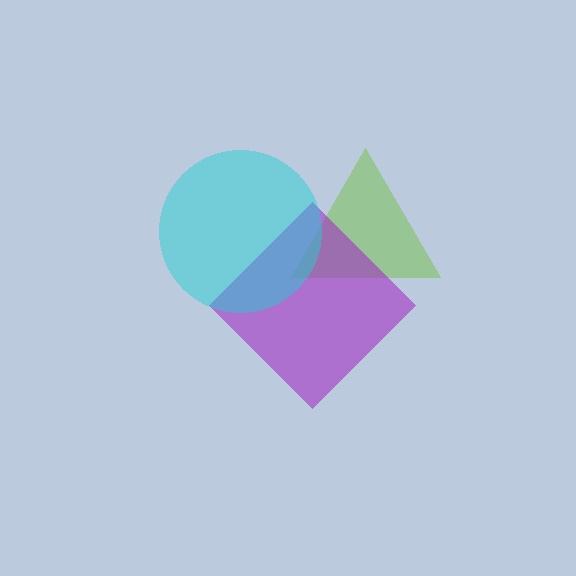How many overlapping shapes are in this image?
There are 3 overlapping shapes in the image.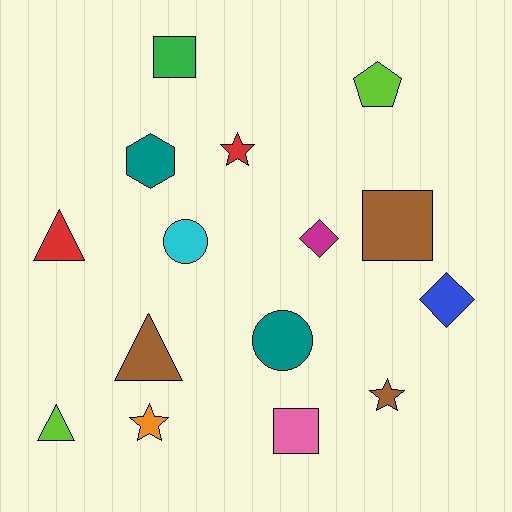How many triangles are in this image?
There are 3 triangles.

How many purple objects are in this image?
There are no purple objects.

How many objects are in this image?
There are 15 objects.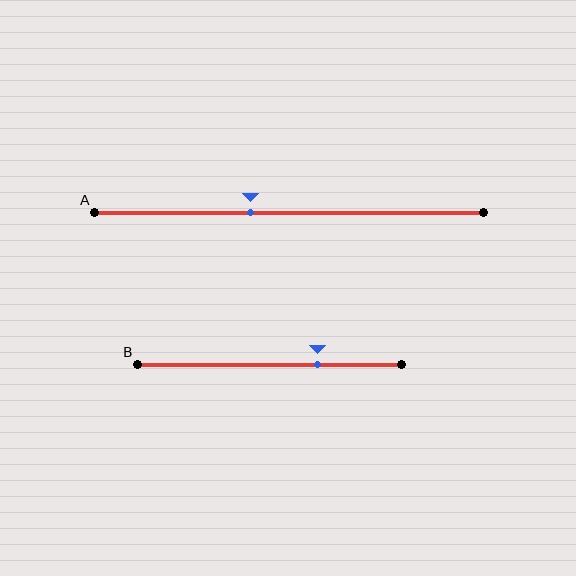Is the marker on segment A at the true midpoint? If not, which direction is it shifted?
No, the marker on segment A is shifted to the left by about 10% of the segment length.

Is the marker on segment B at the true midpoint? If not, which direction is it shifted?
No, the marker on segment B is shifted to the right by about 18% of the segment length.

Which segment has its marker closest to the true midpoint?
Segment A has its marker closest to the true midpoint.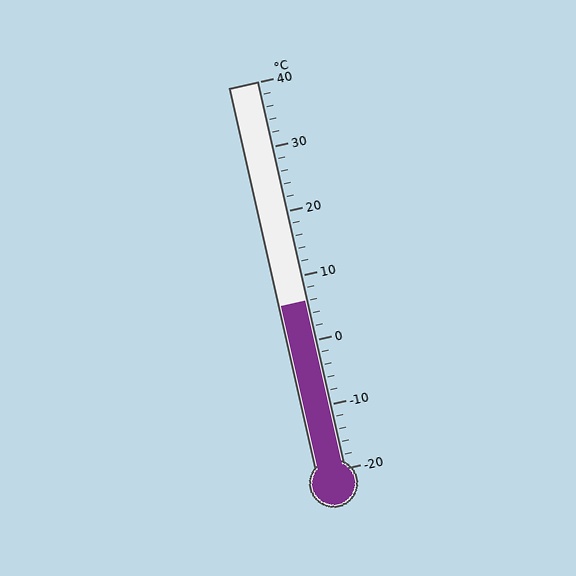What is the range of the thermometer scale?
The thermometer scale ranges from -20°C to 40°C.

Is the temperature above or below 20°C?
The temperature is below 20°C.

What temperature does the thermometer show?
The thermometer shows approximately 6°C.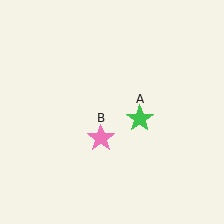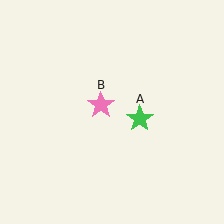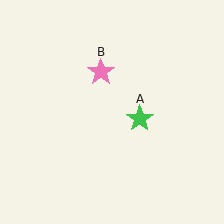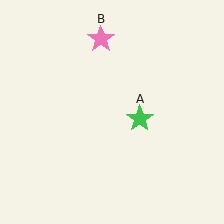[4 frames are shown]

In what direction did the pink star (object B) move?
The pink star (object B) moved up.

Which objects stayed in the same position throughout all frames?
Green star (object A) remained stationary.